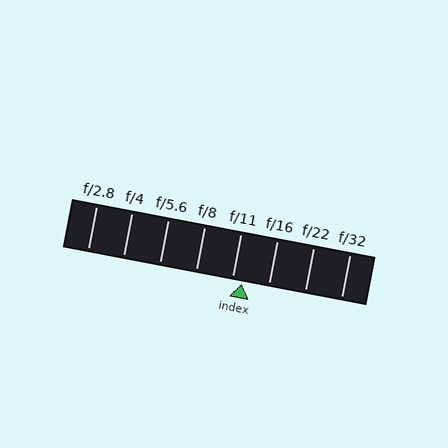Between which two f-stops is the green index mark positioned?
The index mark is between f/11 and f/16.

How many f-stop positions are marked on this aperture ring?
There are 8 f-stop positions marked.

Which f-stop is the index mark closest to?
The index mark is closest to f/11.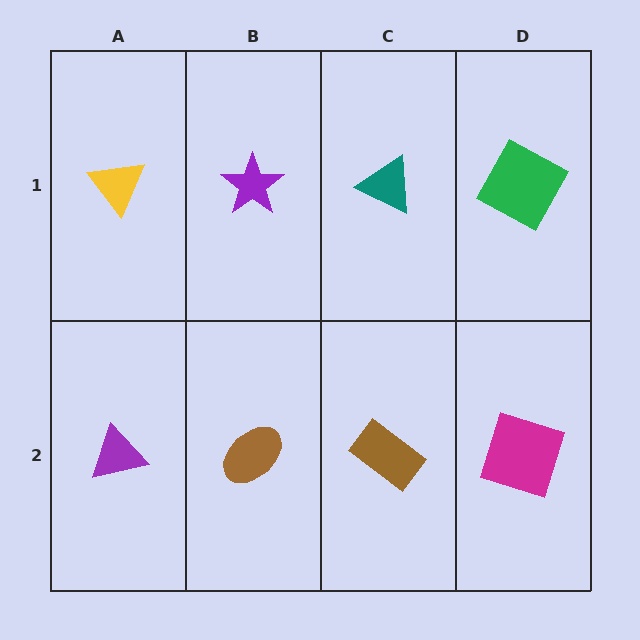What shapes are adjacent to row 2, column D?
A green square (row 1, column D), a brown rectangle (row 2, column C).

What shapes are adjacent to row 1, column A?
A purple triangle (row 2, column A), a purple star (row 1, column B).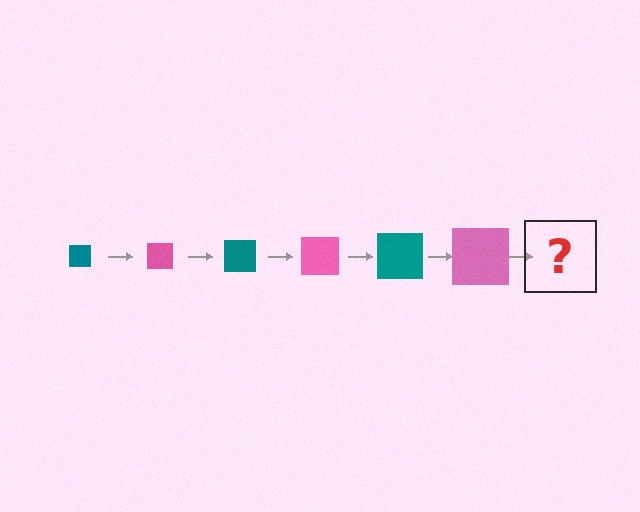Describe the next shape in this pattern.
It should be a teal square, larger than the previous one.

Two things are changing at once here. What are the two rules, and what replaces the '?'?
The two rules are that the square grows larger each step and the color cycles through teal and pink. The '?' should be a teal square, larger than the previous one.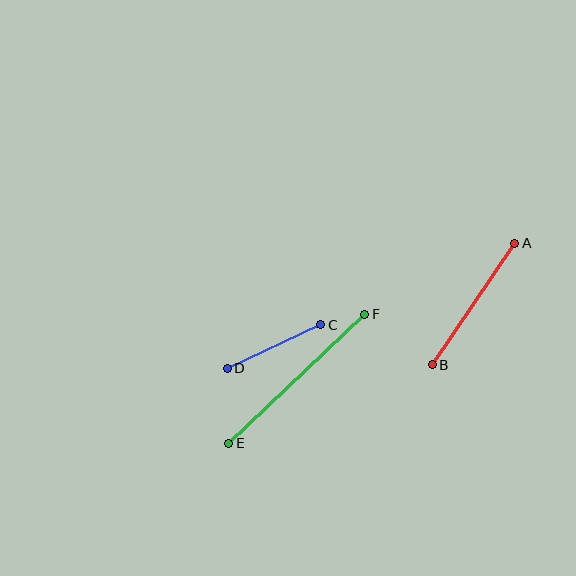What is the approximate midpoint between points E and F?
The midpoint is at approximately (297, 379) pixels.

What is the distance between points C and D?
The distance is approximately 103 pixels.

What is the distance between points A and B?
The distance is approximately 147 pixels.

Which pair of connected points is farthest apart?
Points E and F are farthest apart.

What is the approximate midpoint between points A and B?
The midpoint is at approximately (473, 304) pixels.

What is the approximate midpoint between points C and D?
The midpoint is at approximately (274, 347) pixels.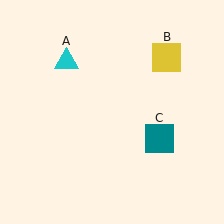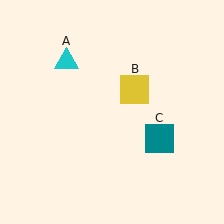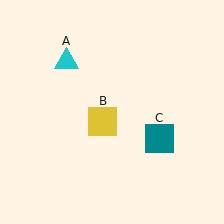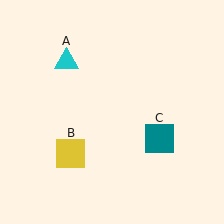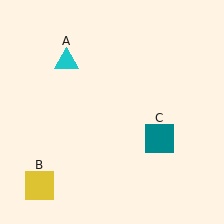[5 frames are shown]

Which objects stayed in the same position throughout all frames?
Cyan triangle (object A) and teal square (object C) remained stationary.